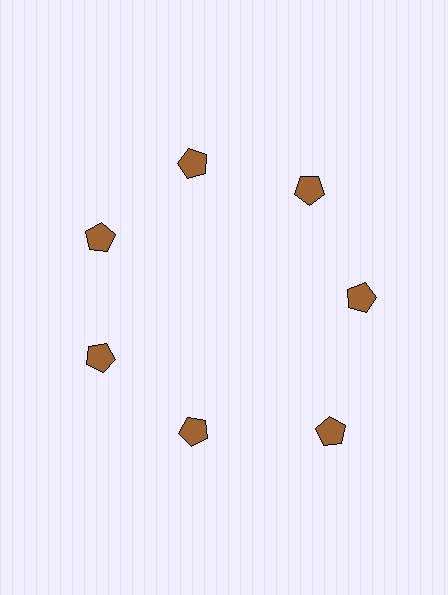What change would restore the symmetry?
The symmetry would be restored by moving it inward, back onto the ring so that all 7 pentagons sit at equal angles and equal distance from the center.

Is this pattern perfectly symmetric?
No. The 7 brown pentagons are arranged in a ring, but one element near the 5 o'clock position is pushed outward from the center, breaking the 7-fold rotational symmetry.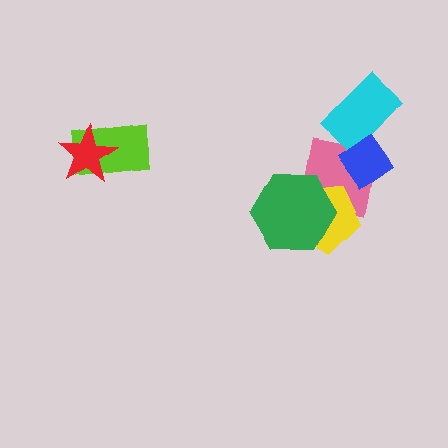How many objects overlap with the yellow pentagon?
2 objects overlap with the yellow pentagon.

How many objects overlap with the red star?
1 object overlaps with the red star.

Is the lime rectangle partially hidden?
Yes, it is partially covered by another shape.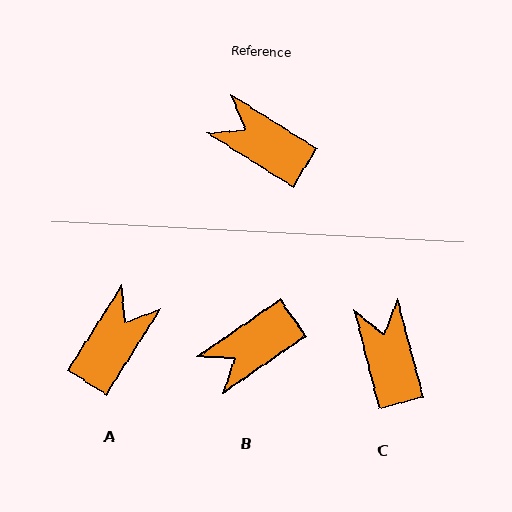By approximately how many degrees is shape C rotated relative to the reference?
Approximately 43 degrees clockwise.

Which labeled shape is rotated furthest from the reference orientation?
A, about 90 degrees away.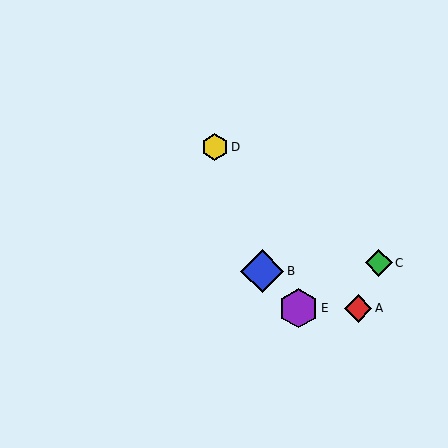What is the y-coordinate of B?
Object B is at y≈271.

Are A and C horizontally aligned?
No, A is at y≈309 and C is at y≈263.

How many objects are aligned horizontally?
2 objects (A, E) are aligned horizontally.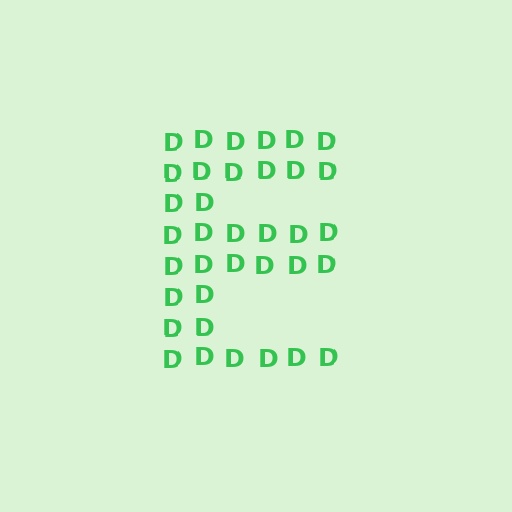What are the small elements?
The small elements are letter D's.